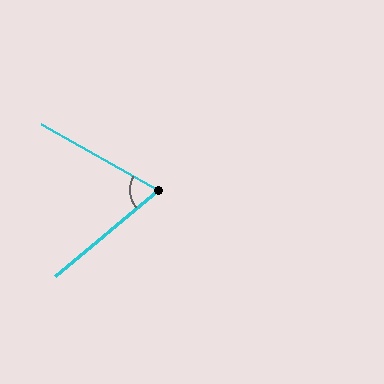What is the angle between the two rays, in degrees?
Approximately 69 degrees.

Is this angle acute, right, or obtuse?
It is acute.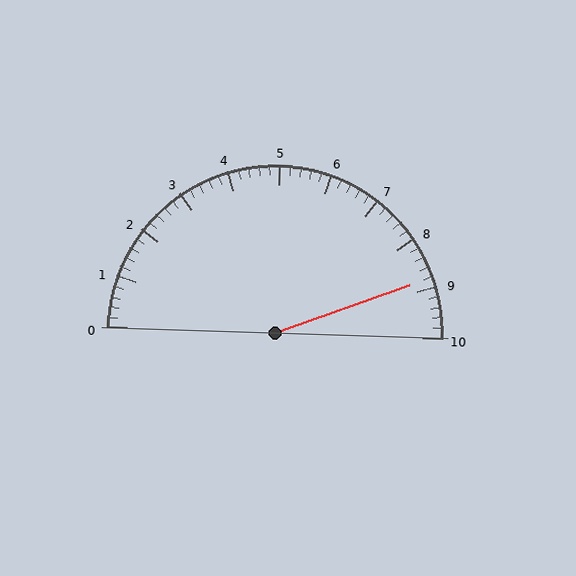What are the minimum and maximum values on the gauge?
The gauge ranges from 0 to 10.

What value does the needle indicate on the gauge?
The needle indicates approximately 8.8.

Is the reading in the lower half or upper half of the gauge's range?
The reading is in the upper half of the range (0 to 10).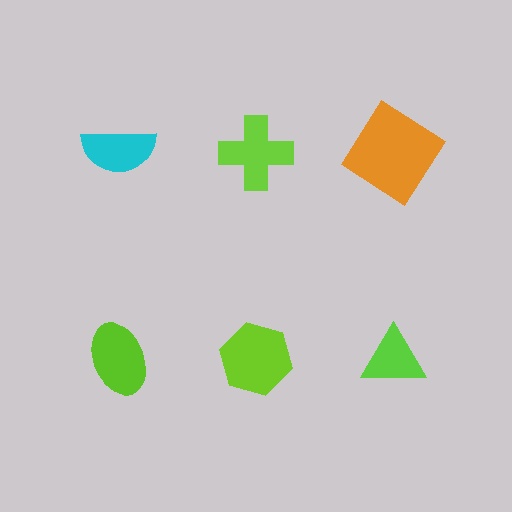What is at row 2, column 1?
A lime ellipse.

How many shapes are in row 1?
3 shapes.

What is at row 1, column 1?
A cyan semicircle.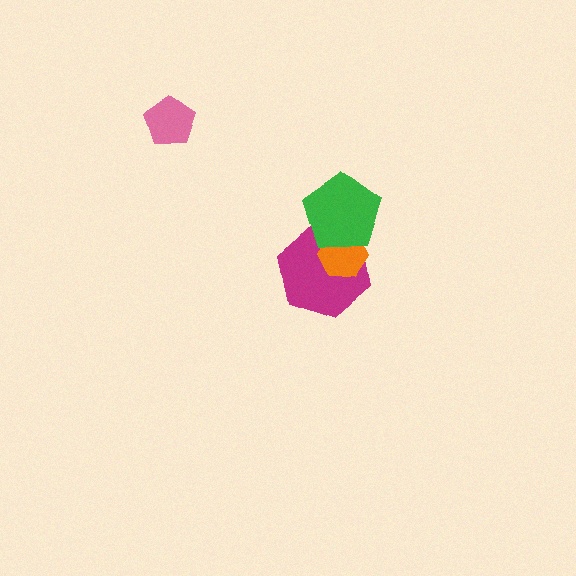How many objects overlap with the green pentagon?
2 objects overlap with the green pentagon.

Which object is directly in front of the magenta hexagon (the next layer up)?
The orange hexagon is directly in front of the magenta hexagon.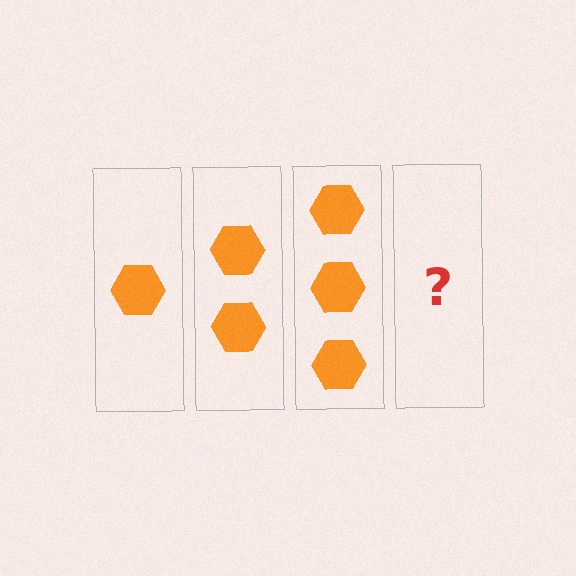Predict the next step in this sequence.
The next step is 4 hexagons.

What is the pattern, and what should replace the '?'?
The pattern is that each step adds one more hexagon. The '?' should be 4 hexagons.